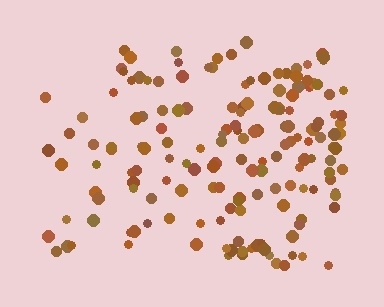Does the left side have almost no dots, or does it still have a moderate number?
Still a moderate number, just noticeably fewer than the right.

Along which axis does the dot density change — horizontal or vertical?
Horizontal.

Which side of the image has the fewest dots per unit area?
The left.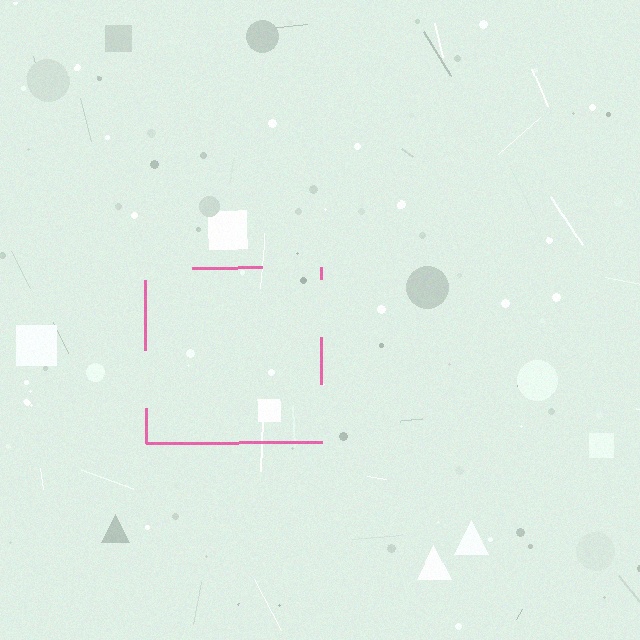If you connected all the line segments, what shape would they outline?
They would outline a square.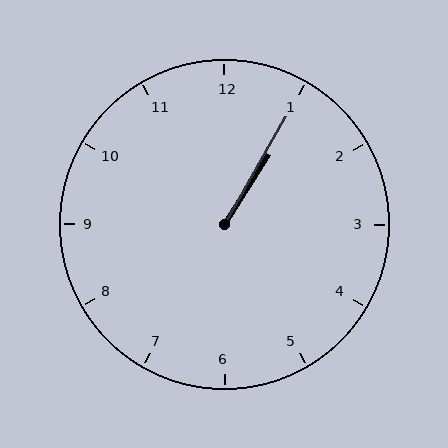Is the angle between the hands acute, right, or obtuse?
It is acute.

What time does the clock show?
1:05.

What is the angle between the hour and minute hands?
Approximately 2 degrees.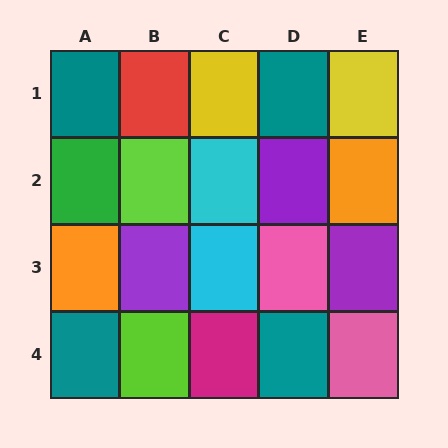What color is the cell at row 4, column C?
Magenta.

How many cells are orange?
2 cells are orange.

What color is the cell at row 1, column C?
Yellow.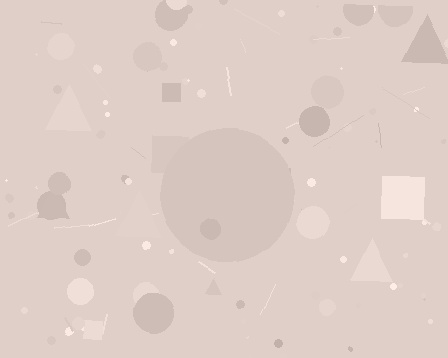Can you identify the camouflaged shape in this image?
The camouflaged shape is a circle.